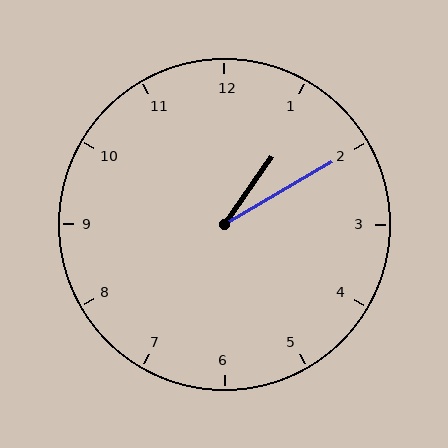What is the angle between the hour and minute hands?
Approximately 25 degrees.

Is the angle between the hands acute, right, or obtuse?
It is acute.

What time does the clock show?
1:10.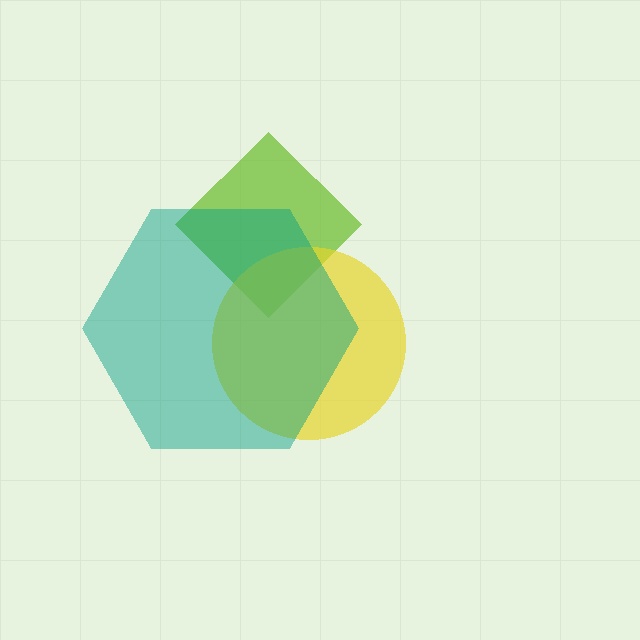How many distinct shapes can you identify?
There are 3 distinct shapes: a lime diamond, a yellow circle, a teal hexagon.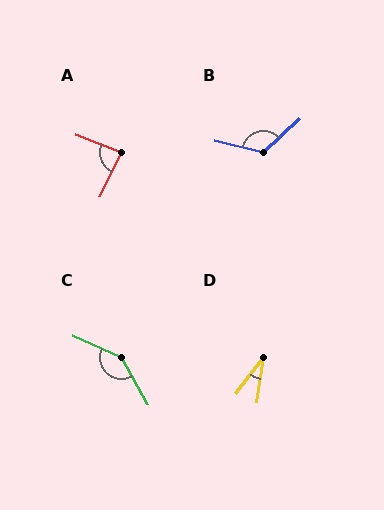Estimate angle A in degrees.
Approximately 86 degrees.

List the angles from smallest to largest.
D (30°), A (86°), B (123°), C (144°).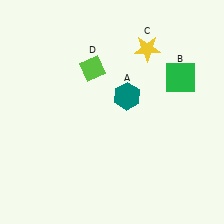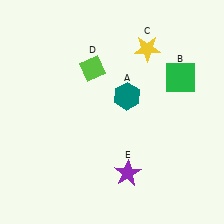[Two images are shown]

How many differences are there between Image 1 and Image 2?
There is 1 difference between the two images.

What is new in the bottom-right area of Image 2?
A purple star (E) was added in the bottom-right area of Image 2.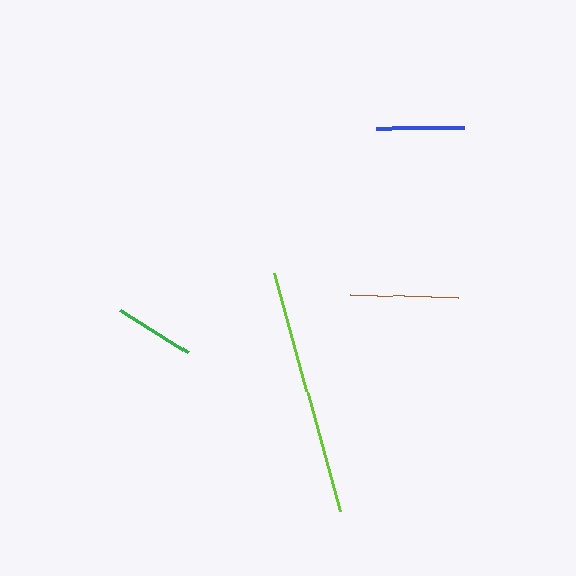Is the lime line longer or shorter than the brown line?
The lime line is longer than the brown line.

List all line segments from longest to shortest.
From longest to shortest: lime, brown, blue, green.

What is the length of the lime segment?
The lime segment is approximately 247 pixels long.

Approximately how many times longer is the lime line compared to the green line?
The lime line is approximately 3.1 times the length of the green line.